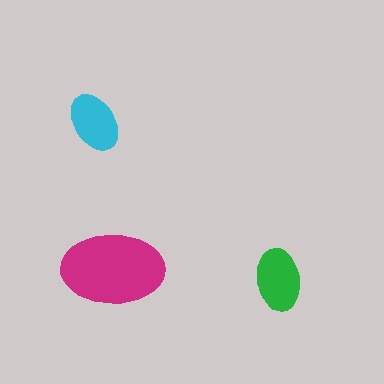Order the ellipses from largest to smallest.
the magenta one, the green one, the cyan one.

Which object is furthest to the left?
The cyan ellipse is leftmost.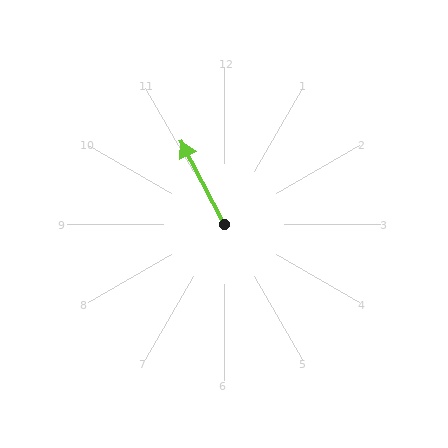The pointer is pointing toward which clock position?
Roughly 11 o'clock.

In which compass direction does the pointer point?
Northwest.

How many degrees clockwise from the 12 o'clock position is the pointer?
Approximately 332 degrees.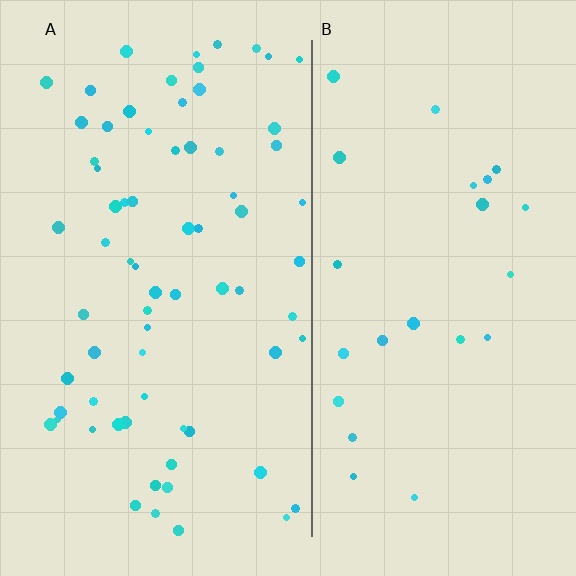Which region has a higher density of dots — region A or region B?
A (the left).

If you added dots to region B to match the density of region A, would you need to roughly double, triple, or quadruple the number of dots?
Approximately triple.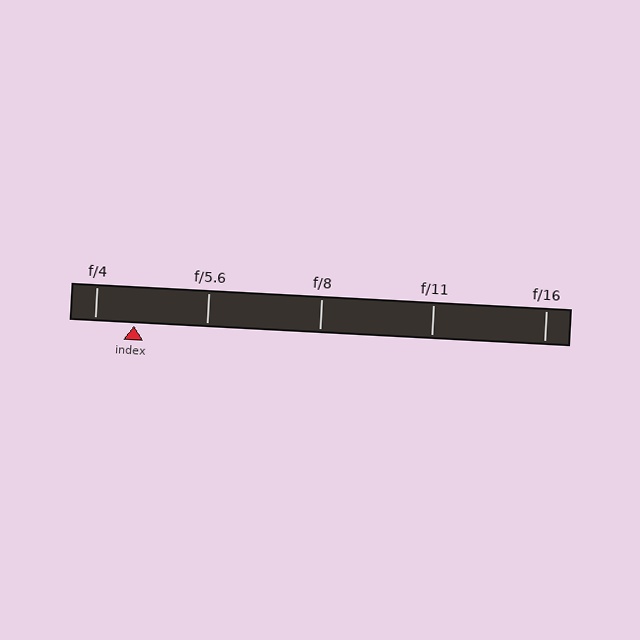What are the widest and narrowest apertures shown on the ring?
The widest aperture shown is f/4 and the narrowest is f/16.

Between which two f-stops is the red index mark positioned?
The index mark is between f/4 and f/5.6.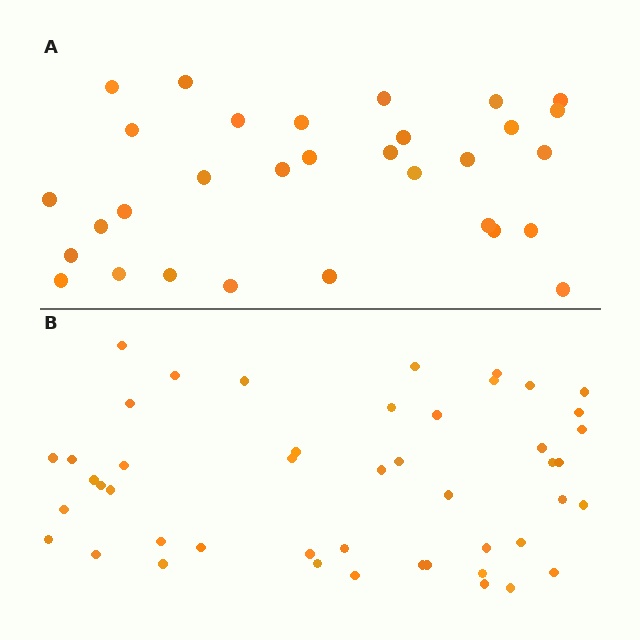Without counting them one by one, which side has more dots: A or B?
Region B (the bottom region) has more dots.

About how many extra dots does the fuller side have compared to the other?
Region B has approximately 15 more dots than region A.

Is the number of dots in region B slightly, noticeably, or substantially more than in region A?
Region B has substantially more. The ratio is roughly 1.5 to 1.